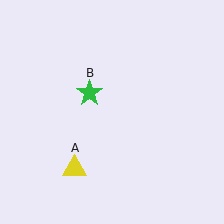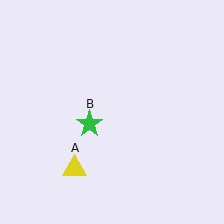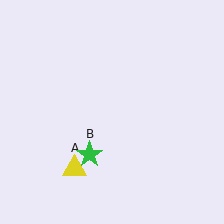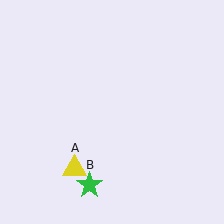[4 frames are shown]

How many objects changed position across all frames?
1 object changed position: green star (object B).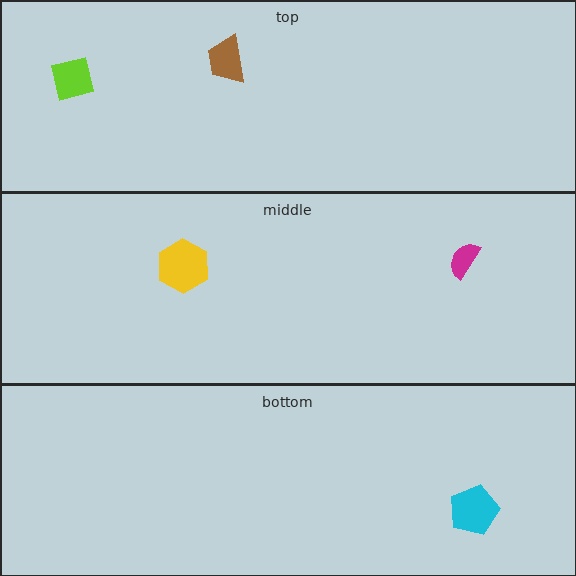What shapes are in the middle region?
The magenta semicircle, the yellow hexagon.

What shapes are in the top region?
The lime square, the brown trapezoid.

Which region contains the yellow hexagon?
The middle region.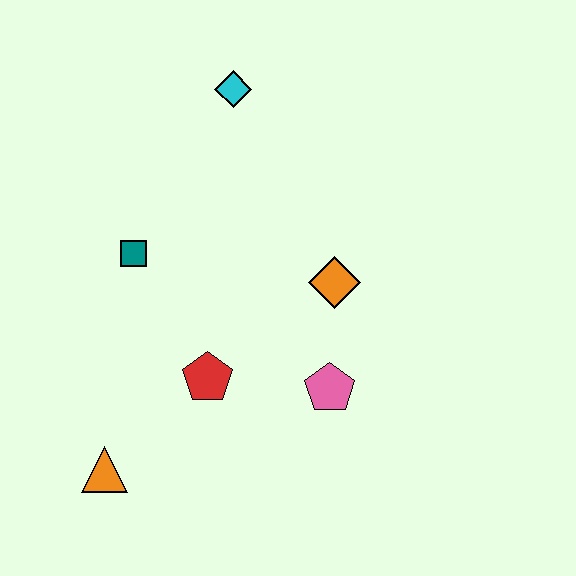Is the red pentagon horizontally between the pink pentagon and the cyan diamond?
No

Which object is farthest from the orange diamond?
The orange triangle is farthest from the orange diamond.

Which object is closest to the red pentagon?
The pink pentagon is closest to the red pentagon.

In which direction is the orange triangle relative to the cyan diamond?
The orange triangle is below the cyan diamond.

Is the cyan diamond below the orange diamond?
No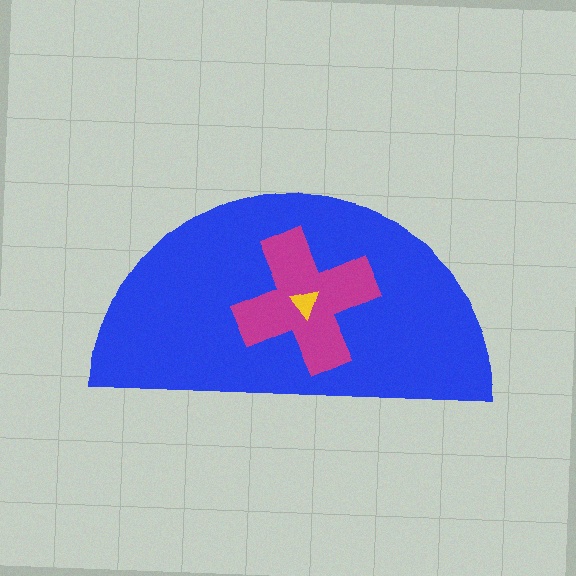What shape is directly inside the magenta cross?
The yellow triangle.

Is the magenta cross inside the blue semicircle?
Yes.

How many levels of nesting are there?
3.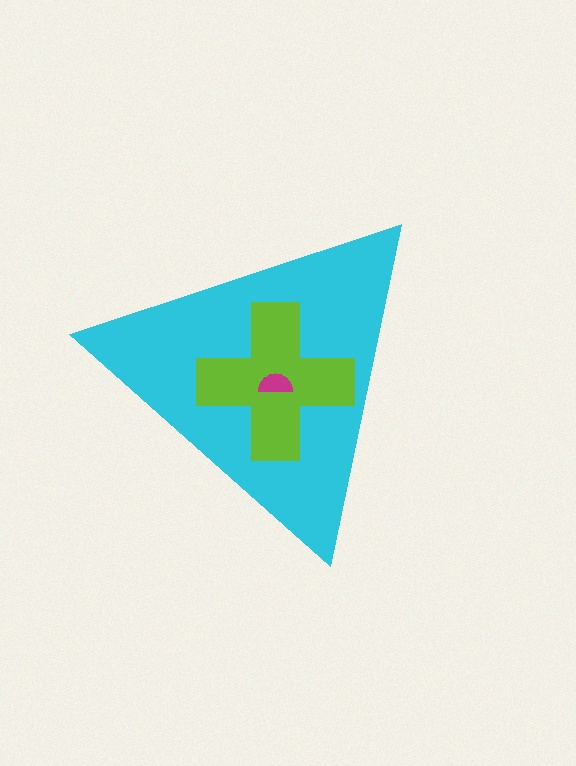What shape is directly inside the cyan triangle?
The lime cross.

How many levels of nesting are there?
3.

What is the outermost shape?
The cyan triangle.